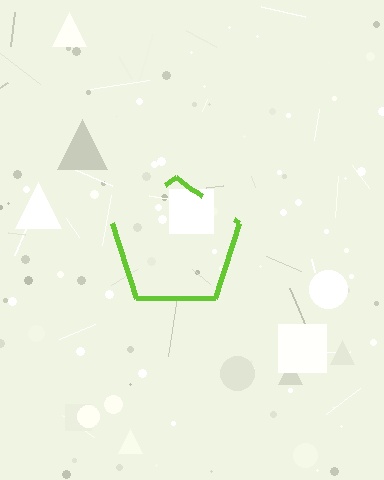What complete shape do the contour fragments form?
The contour fragments form a pentagon.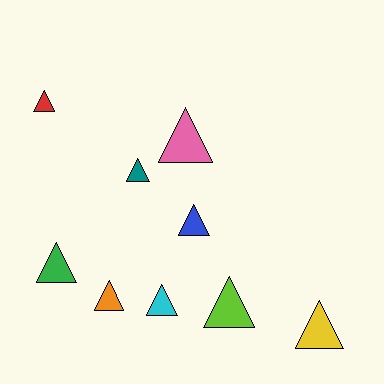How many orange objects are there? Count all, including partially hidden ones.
There is 1 orange object.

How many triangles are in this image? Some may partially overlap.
There are 9 triangles.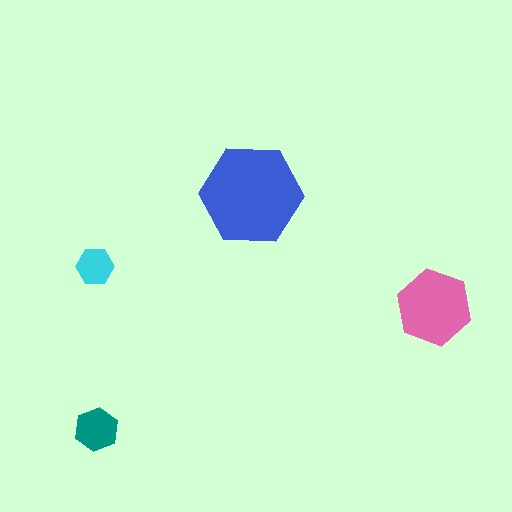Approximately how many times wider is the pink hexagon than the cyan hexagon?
About 2 times wider.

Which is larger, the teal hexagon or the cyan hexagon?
The teal one.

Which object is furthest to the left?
The cyan hexagon is leftmost.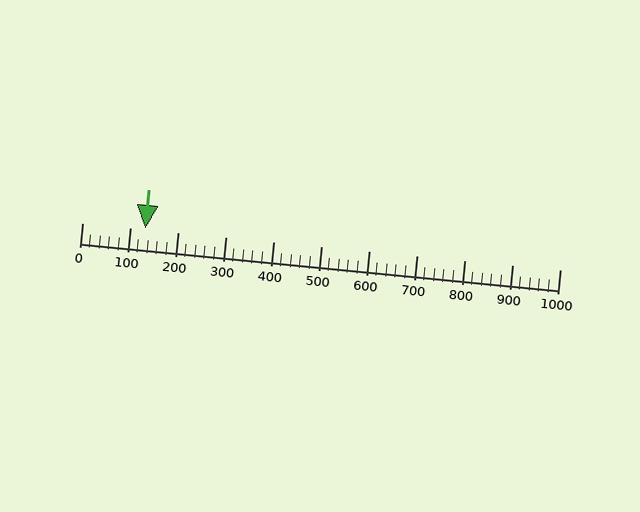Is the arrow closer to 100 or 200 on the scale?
The arrow is closer to 100.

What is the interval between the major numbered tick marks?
The major tick marks are spaced 100 units apart.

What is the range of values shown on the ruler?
The ruler shows values from 0 to 1000.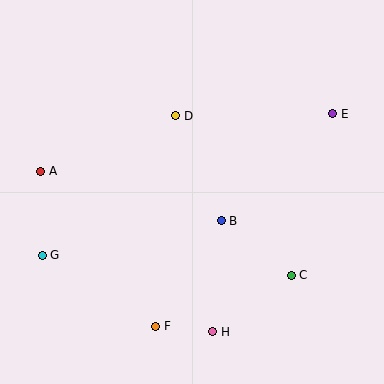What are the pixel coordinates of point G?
Point G is at (42, 255).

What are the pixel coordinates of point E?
Point E is at (333, 114).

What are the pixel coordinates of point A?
Point A is at (41, 171).